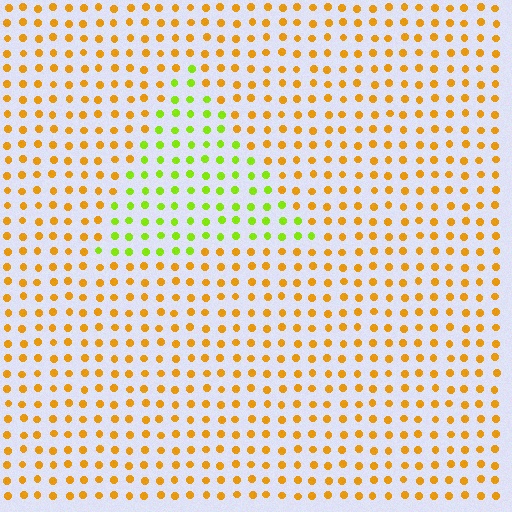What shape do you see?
I see a triangle.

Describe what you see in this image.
The image is filled with small orange elements in a uniform arrangement. A triangle-shaped region is visible where the elements are tinted to a slightly different hue, forming a subtle color boundary.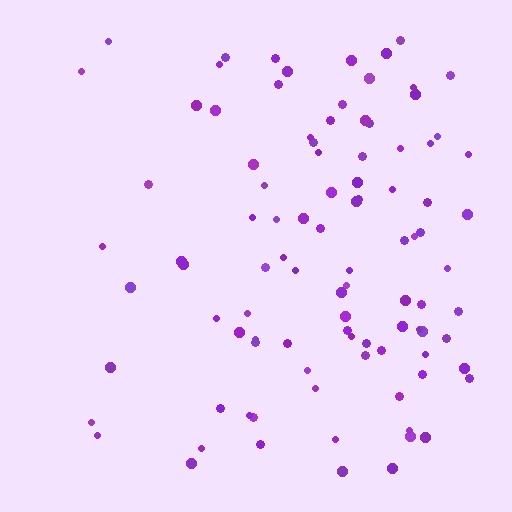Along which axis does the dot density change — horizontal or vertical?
Horizontal.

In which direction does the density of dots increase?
From left to right, with the right side densest.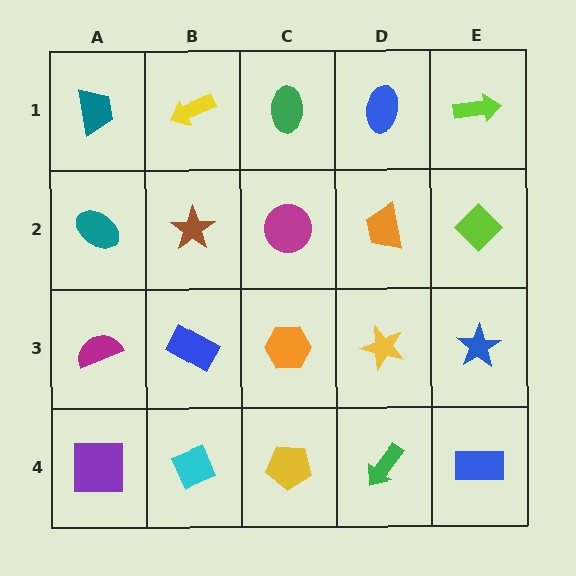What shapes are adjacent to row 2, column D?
A blue ellipse (row 1, column D), a yellow star (row 3, column D), a magenta circle (row 2, column C), a lime diamond (row 2, column E).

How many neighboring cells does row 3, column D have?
4.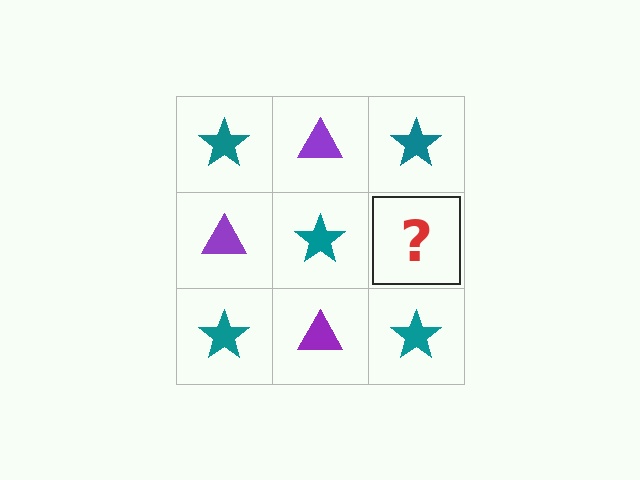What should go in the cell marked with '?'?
The missing cell should contain a purple triangle.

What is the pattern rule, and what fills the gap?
The rule is that it alternates teal star and purple triangle in a checkerboard pattern. The gap should be filled with a purple triangle.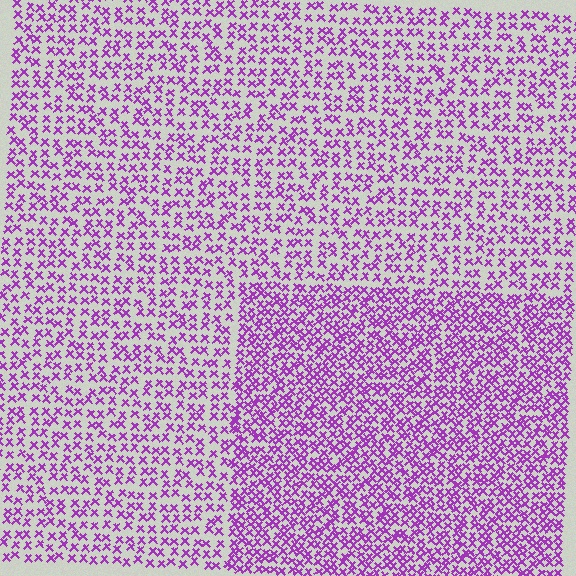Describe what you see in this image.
The image contains small purple elements arranged at two different densities. A rectangle-shaped region is visible where the elements are more densely packed than the surrounding area.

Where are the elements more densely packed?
The elements are more densely packed inside the rectangle boundary.